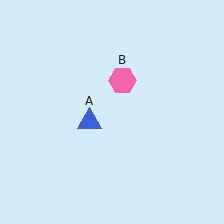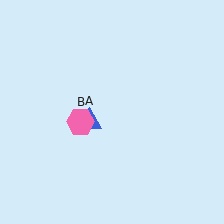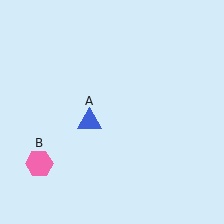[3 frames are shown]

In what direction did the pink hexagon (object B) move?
The pink hexagon (object B) moved down and to the left.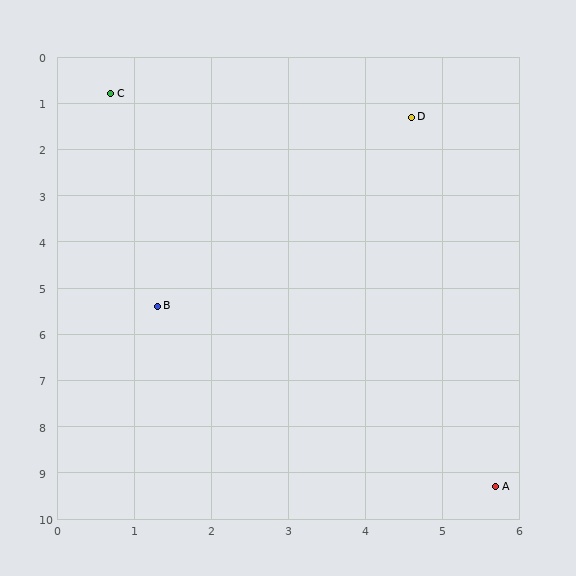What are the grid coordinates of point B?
Point B is at approximately (1.3, 5.4).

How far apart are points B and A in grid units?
Points B and A are about 5.9 grid units apart.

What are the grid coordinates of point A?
Point A is at approximately (5.7, 9.3).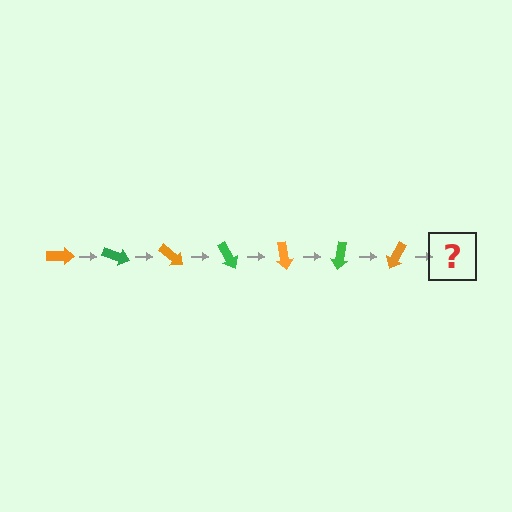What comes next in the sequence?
The next element should be a green arrow, rotated 140 degrees from the start.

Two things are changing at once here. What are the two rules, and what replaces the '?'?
The two rules are that it rotates 20 degrees each step and the color cycles through orange and green. The '?' should be a green arrow, rotated 140 degrees from the start.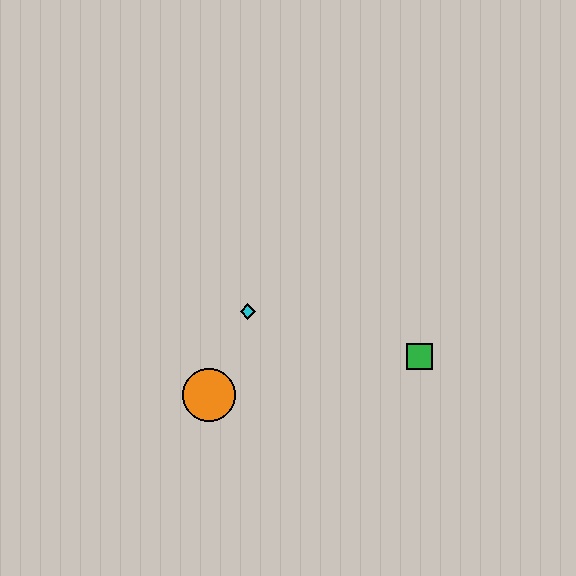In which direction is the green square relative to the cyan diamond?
The green square is to the right of the cyan diamond.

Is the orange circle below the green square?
Yes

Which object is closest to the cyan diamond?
The orange circle is closest to the cyan diamond.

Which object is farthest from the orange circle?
The green square is farthest from the orange circle.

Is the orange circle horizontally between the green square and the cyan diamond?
No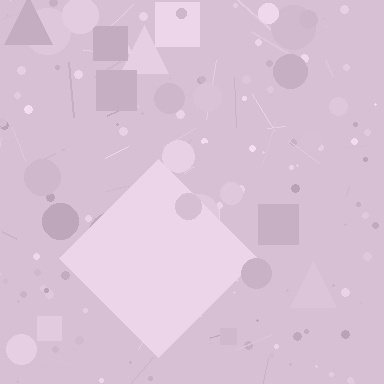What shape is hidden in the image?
A diamond is hidden in the image.